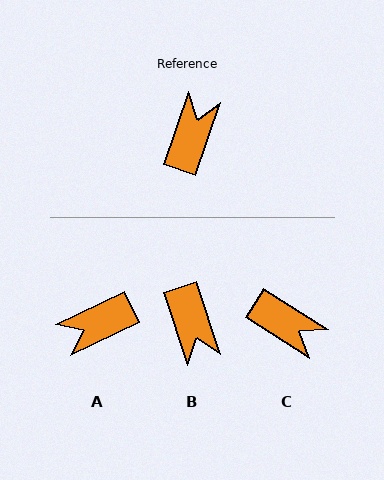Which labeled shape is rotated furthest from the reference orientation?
B, about 143 degrees away.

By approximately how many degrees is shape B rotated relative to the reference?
Approximately 143 degrees clockwise.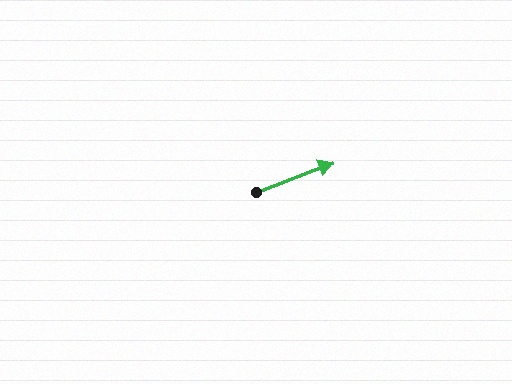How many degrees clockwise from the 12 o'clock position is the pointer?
Approximately 69 degrees.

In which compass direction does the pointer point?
East.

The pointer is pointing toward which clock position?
Roughly 2 o'clock.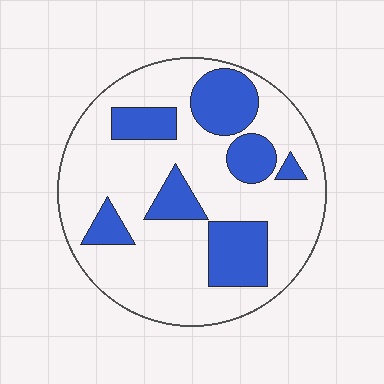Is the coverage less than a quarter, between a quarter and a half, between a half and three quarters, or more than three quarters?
Between a quarter and a half.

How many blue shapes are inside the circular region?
7.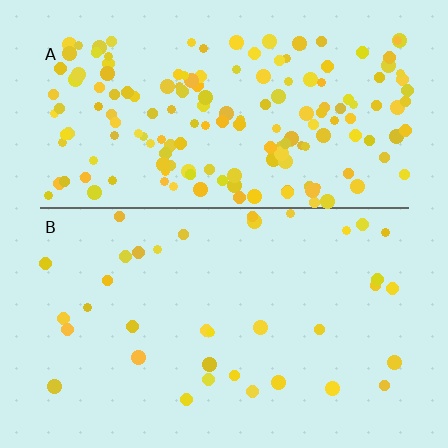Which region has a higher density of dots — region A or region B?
A (the top).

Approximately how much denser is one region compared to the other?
Approximately 4.7× — region A over region B.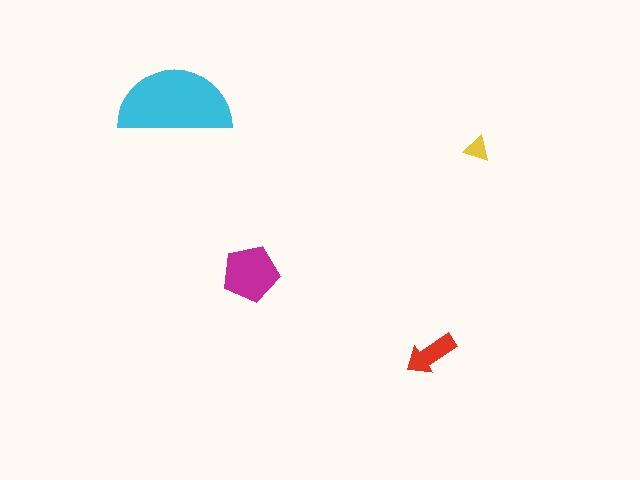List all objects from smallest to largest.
The yellow triangle, the red arrow, the magenta pentagon, the cyan semicircle.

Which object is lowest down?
The red arrow is bottommost.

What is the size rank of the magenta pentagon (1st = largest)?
2nd.